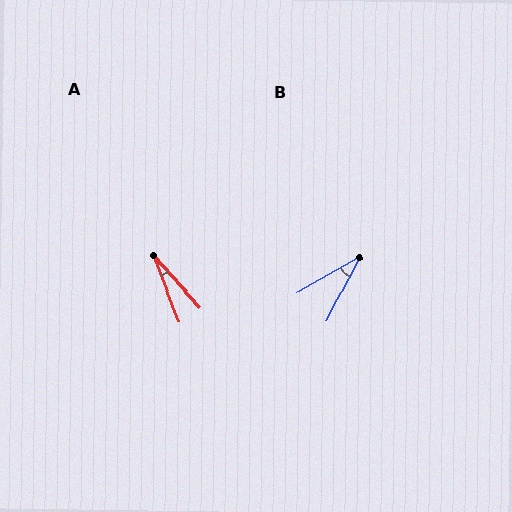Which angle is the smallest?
A, at approximately 21 degrees.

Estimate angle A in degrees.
Approximately 21 degrees.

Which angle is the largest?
B, at approximately 33 degrees.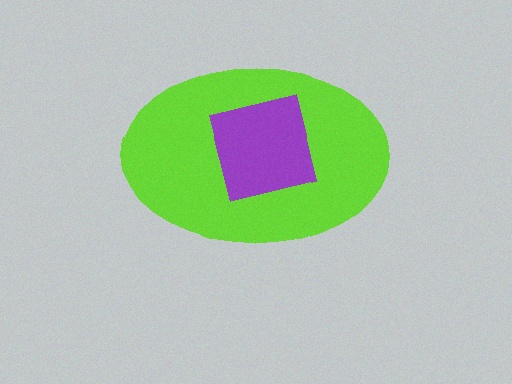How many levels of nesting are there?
2.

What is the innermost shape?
The purple square.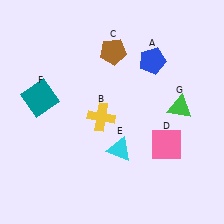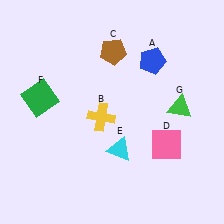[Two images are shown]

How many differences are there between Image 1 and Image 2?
There is 1 difference between the two images.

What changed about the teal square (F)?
In Image 1, F is teal. In Image 2, it changed to green.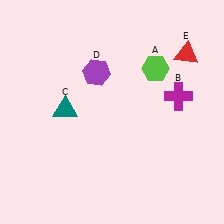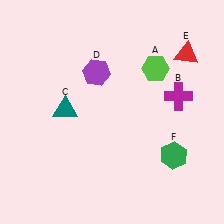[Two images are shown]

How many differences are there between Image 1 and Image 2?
There is 1 difference between the two images.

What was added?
A green hexagon (F) was added in Image 2.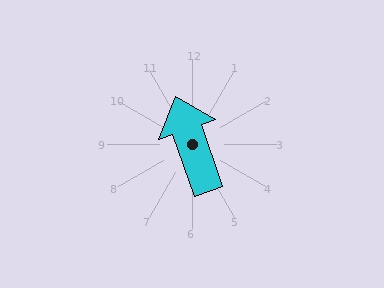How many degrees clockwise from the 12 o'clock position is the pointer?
Approximately 341 degrees.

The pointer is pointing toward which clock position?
Roughly 11 o'clock.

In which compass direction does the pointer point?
North.